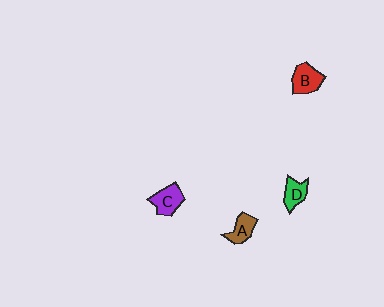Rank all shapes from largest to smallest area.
From largest to smallest: B (red), C (purple), A (brown), D (green).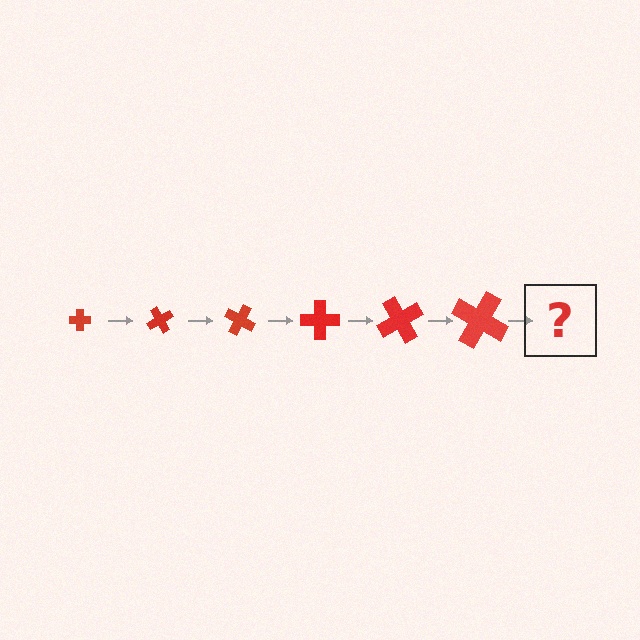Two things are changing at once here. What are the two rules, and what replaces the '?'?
The two rules are that the cross grows larger each step and it rotates 60 degrees each step. The '?' should be a cross, larger than the previous one and rotated 360 degrees from the start.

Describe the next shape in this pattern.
It should be a cross, larger than the previous one and rotated 360 degrees from the start.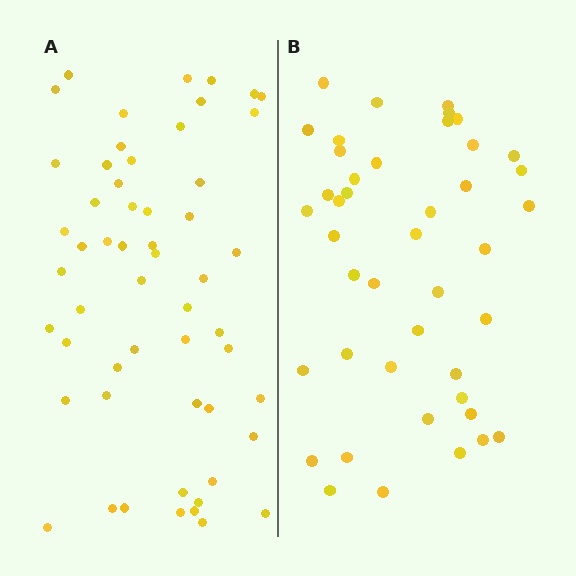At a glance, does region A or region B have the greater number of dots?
Region A (the left region) has more dots.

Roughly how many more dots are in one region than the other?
Region A has roughly 12 or so more dots than region B.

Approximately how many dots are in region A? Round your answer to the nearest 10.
About 60 dots. (The exact count is 55, which rounds to 60.)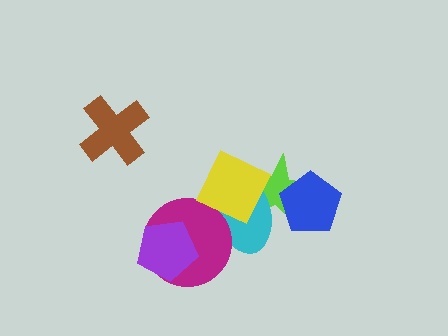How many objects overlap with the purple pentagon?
1 object overlaps with the purple pentagon.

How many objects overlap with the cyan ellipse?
3 objects overlap with the cyan ellipse.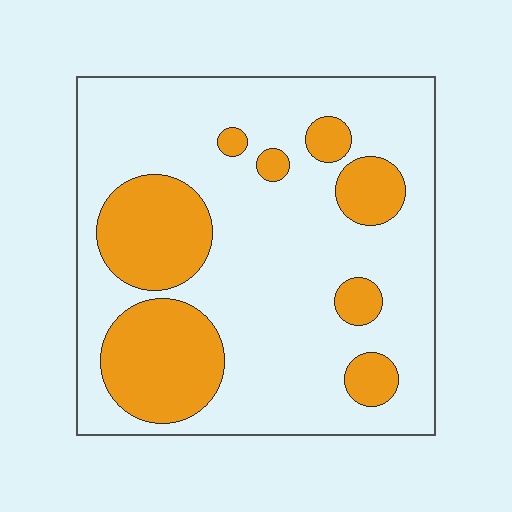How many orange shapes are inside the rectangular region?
8.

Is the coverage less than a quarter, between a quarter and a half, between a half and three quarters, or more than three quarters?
Between a quarter and a half.